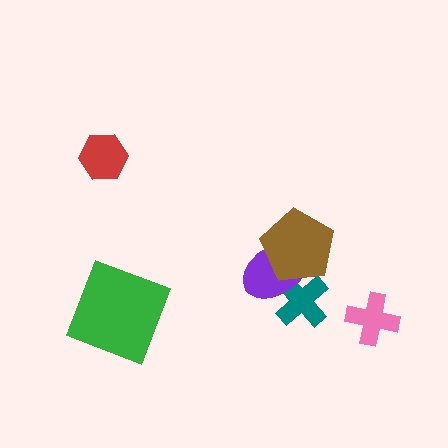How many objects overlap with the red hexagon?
0 objects overlap with the red hexagon.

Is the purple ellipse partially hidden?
Yes, it is partially covered by another shape.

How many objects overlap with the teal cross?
2 objects overlap with the teal cross.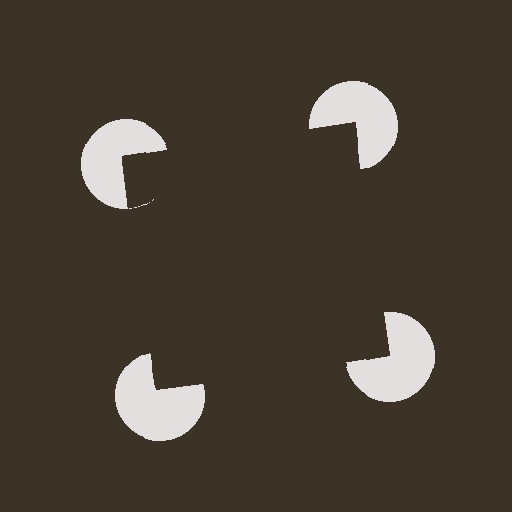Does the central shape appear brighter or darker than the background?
It typically appears slightly darker than the background, even though no actual brightness change is drawn.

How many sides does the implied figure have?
4 sides.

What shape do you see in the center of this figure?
An illusory square — its edges are inferred from the aligned wedge cuts in the pac-man discs, not physically drawn.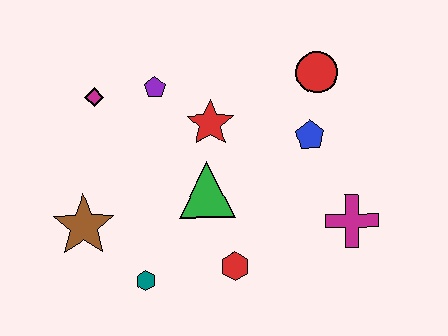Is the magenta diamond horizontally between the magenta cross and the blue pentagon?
No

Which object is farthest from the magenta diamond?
The magenta cross is farthest from the magenta diamond.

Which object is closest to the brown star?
The teal hexagon is closest to the brown star.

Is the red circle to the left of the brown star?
No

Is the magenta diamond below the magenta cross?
No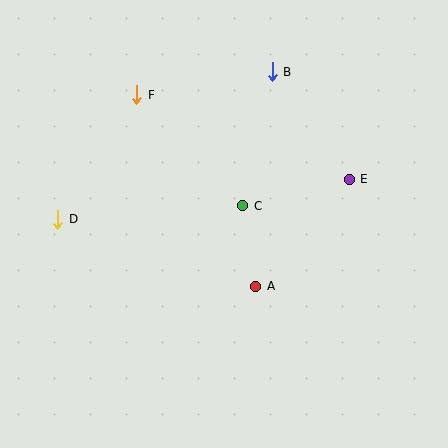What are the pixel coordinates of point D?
Point D is at (58, 219).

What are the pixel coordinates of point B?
Point B is at (272, 72).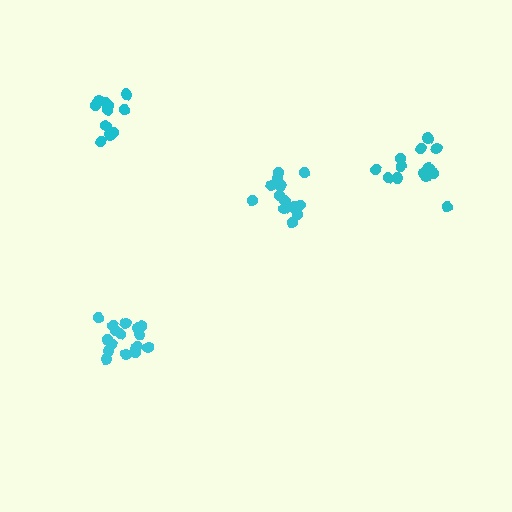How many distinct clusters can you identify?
There are 4 distinct clusters.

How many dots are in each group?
Group 1: 17 dots, Group 2: 13 dots, Group 3: 13 dots, Group 4: 11 dots (54 total).